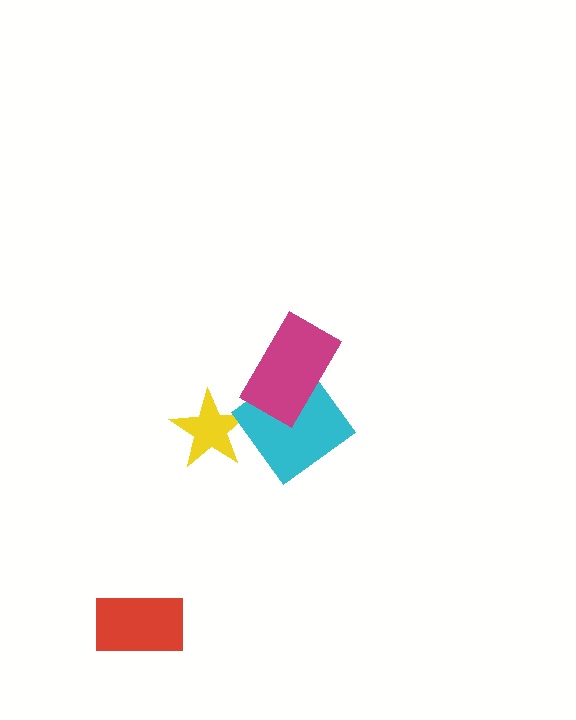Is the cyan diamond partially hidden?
Yes, it is partially covered by another shape.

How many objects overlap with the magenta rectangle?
1 object overlaps with the magenta rectangle.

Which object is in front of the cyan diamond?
The magenta rectangle is in front of the cyan diamond.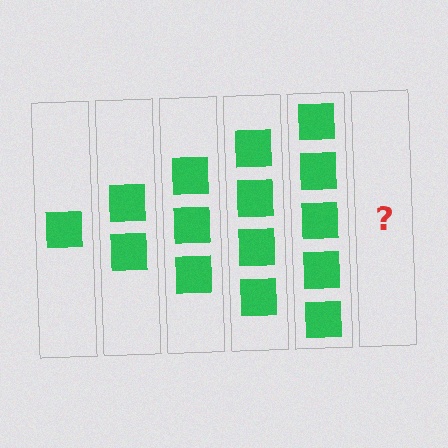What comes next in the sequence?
The next element should be 6 squares.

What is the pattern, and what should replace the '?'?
The pattern is that each step adds one more square. The '?' should be 6 squares.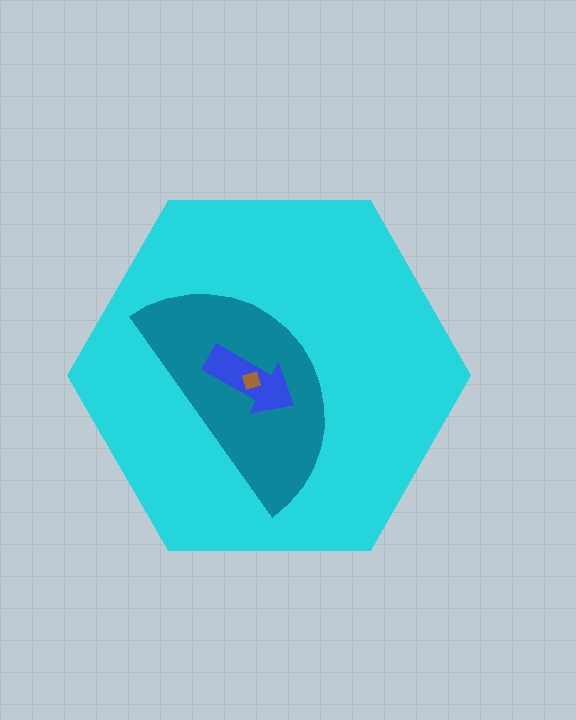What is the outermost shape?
The cyan hexagon.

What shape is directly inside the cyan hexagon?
The teal semicircle.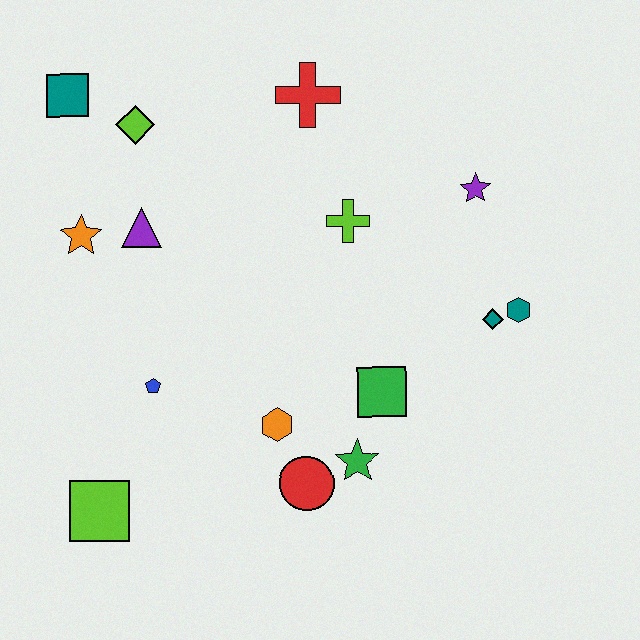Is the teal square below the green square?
No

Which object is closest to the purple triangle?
The orange star is closest to the purple triangle.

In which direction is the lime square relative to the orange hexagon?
The lime square is to the left of the orange hexagon.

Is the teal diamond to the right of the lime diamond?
Yes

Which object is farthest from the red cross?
The lime square is farthest from the red cross.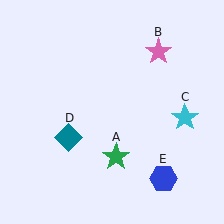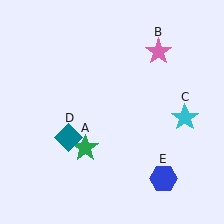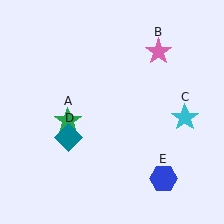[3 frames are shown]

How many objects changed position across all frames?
1 object changed position: green star (object A).